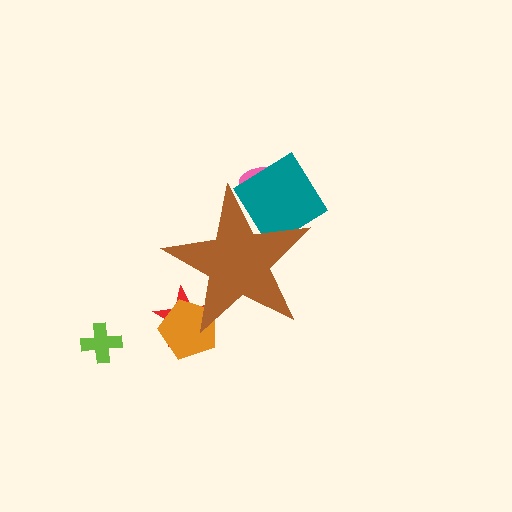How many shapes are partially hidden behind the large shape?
4 shapes are partially hidden.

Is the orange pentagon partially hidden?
Yes, the orange pentagon is partially hidden behind the brown star.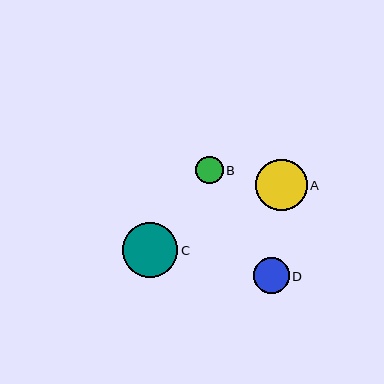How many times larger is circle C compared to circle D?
Circle C is approximately 1.5 times the size of circle D.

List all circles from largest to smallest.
From largest to smallest: C, A, D, B.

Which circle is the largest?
Circle C is the largest with a size of approximately 55 pixels.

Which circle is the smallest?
Circle B is the smallest with a size of approximately 27 pixels.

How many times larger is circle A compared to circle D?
Circle A is approximately 1.4 times the size of circle D.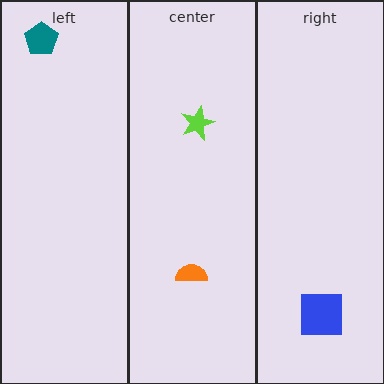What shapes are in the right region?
The blue square.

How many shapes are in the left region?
1.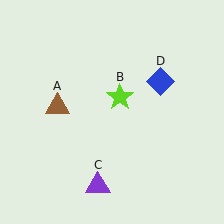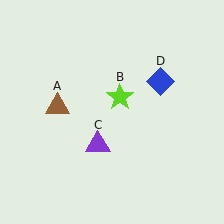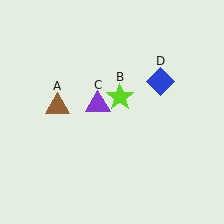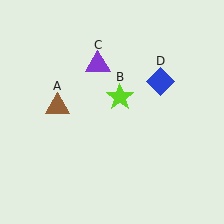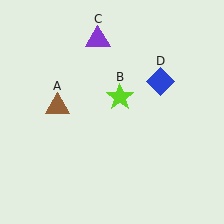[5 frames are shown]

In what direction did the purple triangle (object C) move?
The purple triangle (object C) moved up.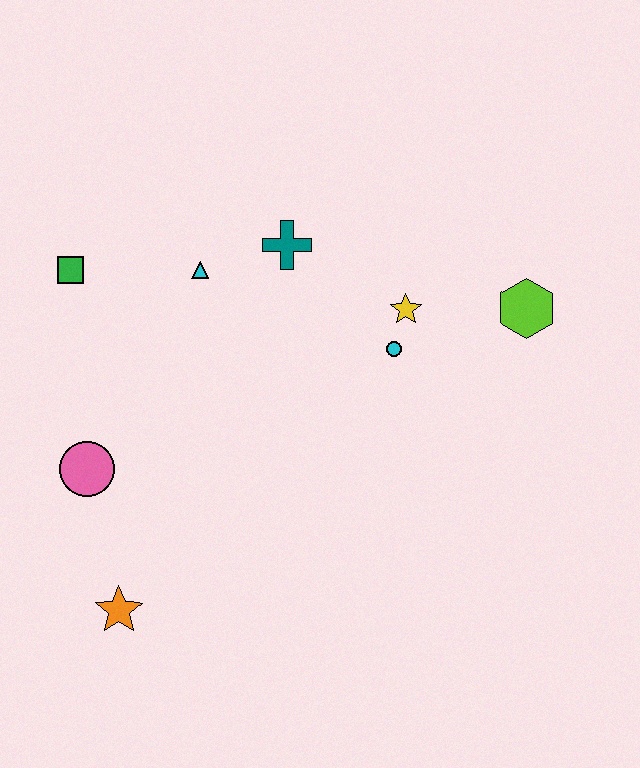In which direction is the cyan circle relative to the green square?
The cyan circle is to the right of the green square.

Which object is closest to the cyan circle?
The yellow star is closest to the cyan circle.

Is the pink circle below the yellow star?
Yes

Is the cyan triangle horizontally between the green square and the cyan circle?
Yes